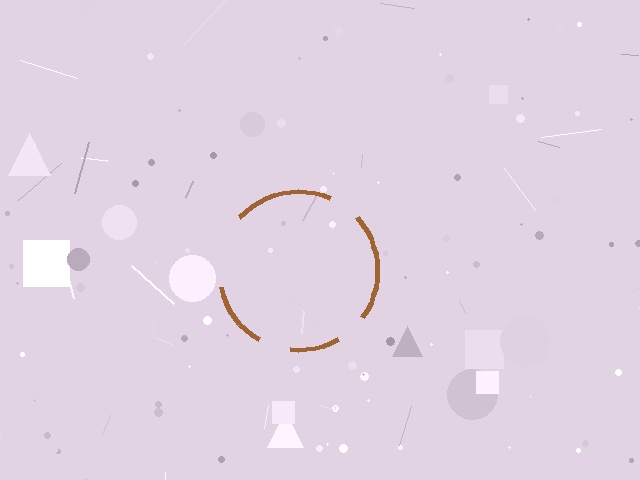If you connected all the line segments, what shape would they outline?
They would outline a circle.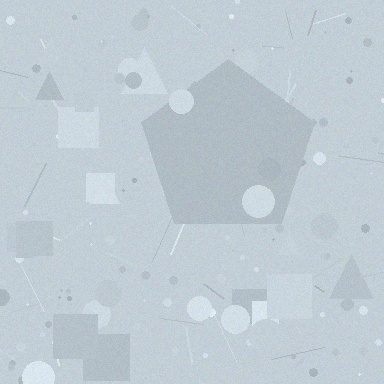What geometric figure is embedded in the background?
A pentagon is embedded in the background.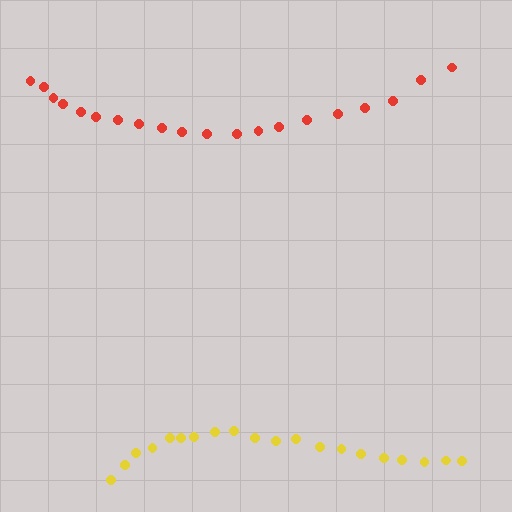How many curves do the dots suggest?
There are 2 distinct paths.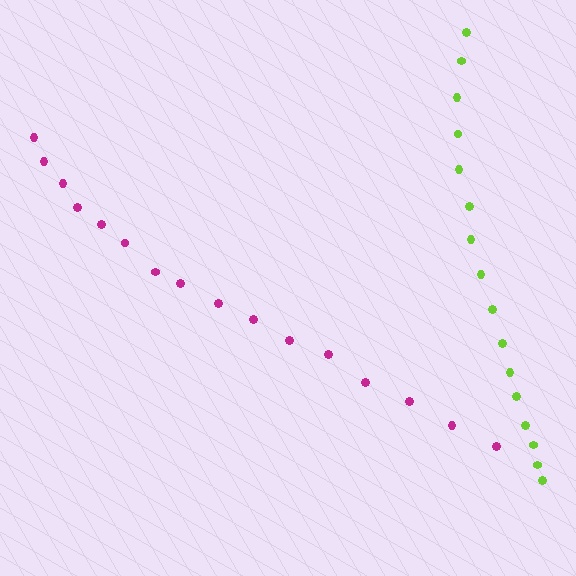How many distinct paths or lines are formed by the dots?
There are 2 distinct paths.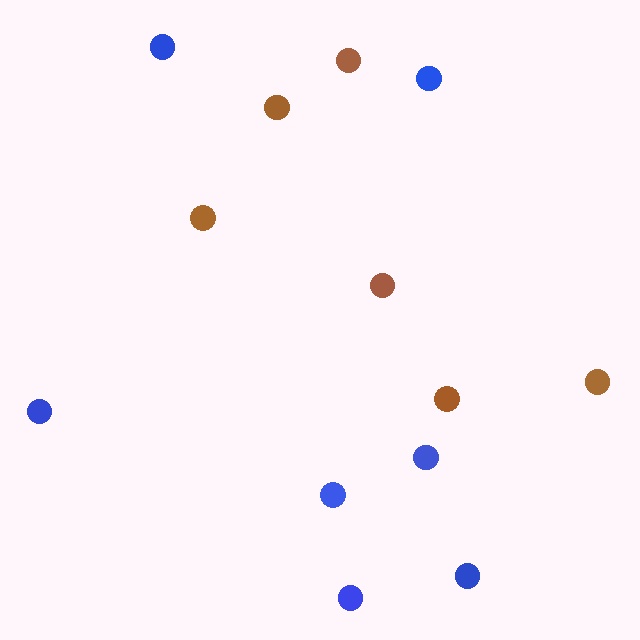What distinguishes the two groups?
There are 2 groups: one group of brown circles (6) and one group of blue circles (7).